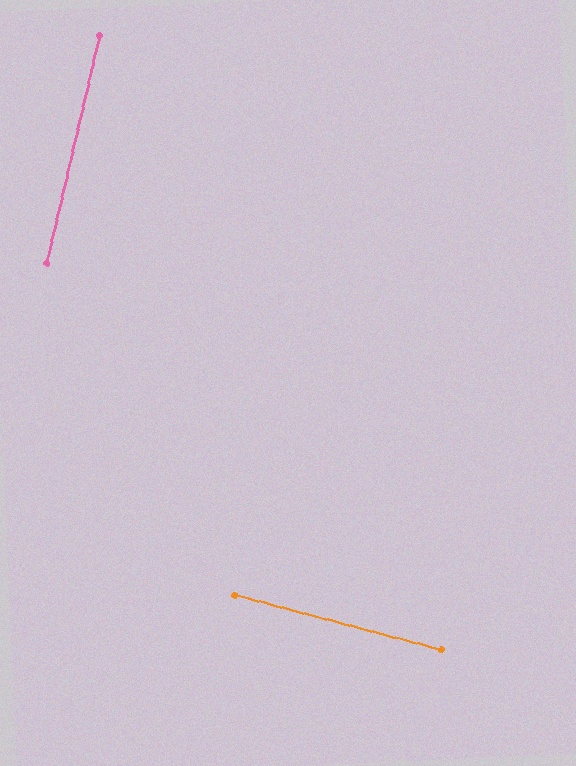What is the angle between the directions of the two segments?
Approximately 88 degrees.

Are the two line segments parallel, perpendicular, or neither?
Perpendicular — they meet at approximately 88°.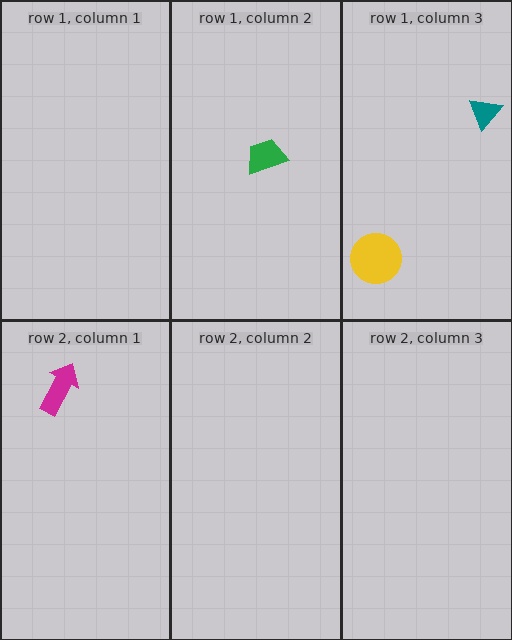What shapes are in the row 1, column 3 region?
The yellow circle, the teal triangle.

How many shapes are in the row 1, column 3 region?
2.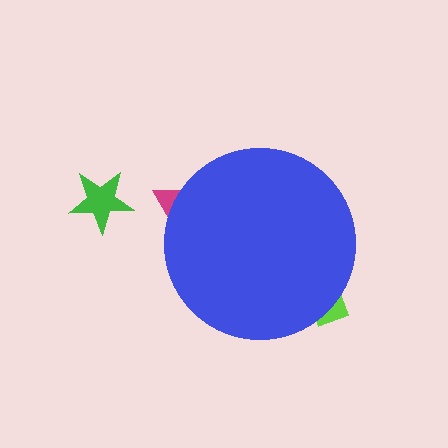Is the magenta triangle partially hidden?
Yes, the magenta triangle is partially hidden behind the blue circle.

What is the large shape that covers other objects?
A blue circle.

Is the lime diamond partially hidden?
Yes, the lime diamond is partially hidden behind the blue circle.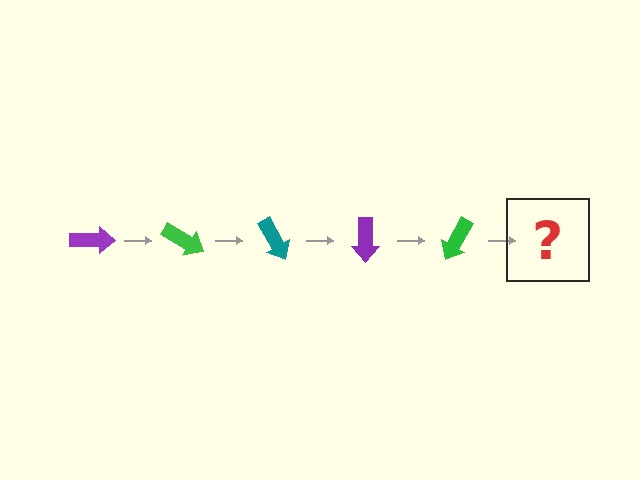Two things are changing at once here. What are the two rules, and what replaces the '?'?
The two rules are that it rotates 30 degrees each step and the color cycles through purple, green, and teal. The '?' should be a teal arrow, rotated 150 degrees from the start.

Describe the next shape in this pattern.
It should be a teal arrow, rotated 150 degrees from the start.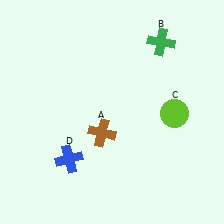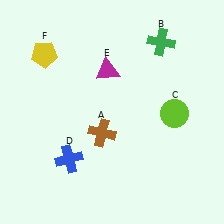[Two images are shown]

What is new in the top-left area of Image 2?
A yellow pentagon (F) was added in the top-left area of Image 2.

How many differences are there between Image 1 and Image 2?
There are 2 differences between the two images.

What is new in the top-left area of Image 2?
A magenta triangle (E) was added in the top-left area of Image 2.